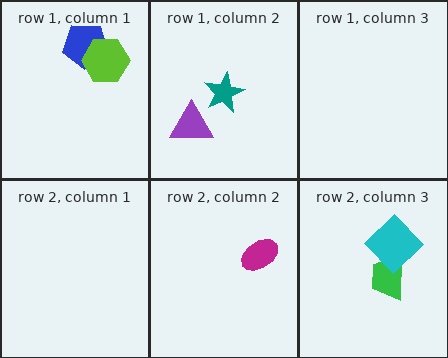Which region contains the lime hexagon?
The row 1, column 1 region.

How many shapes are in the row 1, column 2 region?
2.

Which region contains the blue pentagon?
The row 1, column 1 region.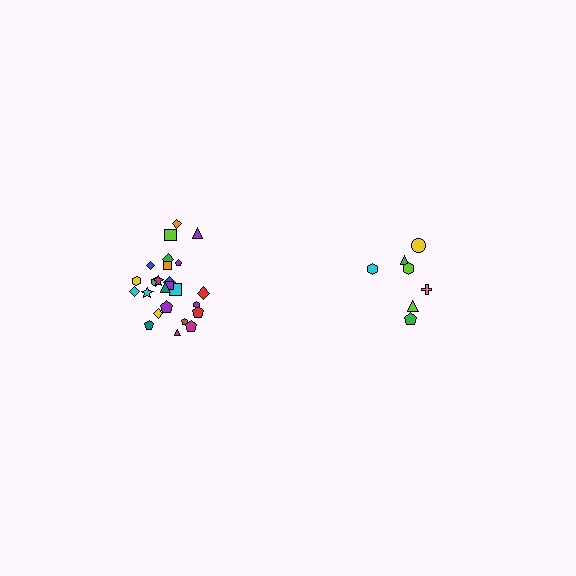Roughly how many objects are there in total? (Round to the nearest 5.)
Roughly 30 objects in total.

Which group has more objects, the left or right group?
The left group.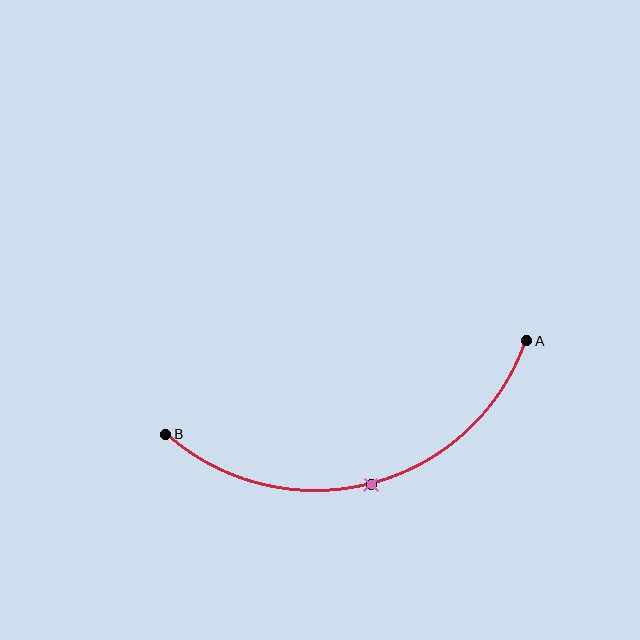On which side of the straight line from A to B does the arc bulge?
The arc bulges below the straight line connecting A and B.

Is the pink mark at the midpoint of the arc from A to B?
Yes. The pink mark lies on the arc at equal arc-length from both A and B — it is the arc midpoint.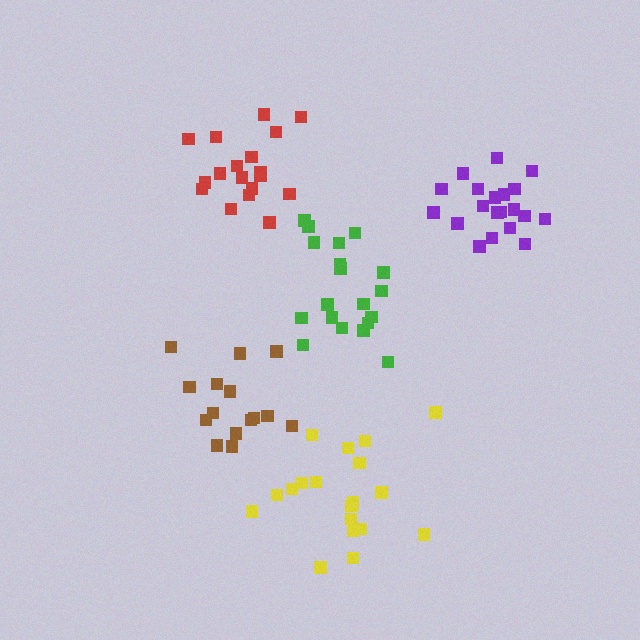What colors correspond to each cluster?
The clusters are colored: green, brown, yellow, purple, red.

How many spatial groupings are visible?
There are 5 spatial groupings.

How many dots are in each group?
Group 1: 19 dots, Group 2: 15 dots, Group 3: 19 dots, Group 4: 20 dots, Group 5: 18 dots (91 total).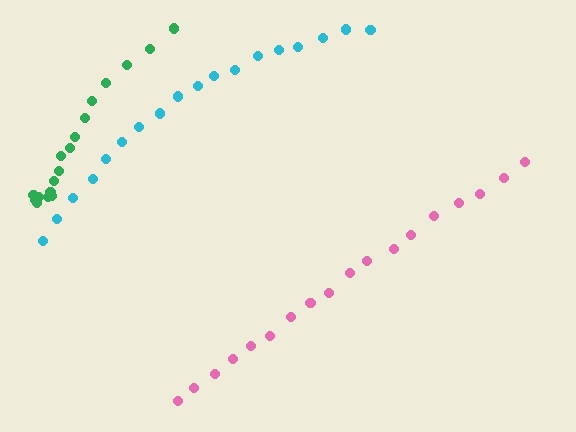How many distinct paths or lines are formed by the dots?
There are 3 distinct paths.